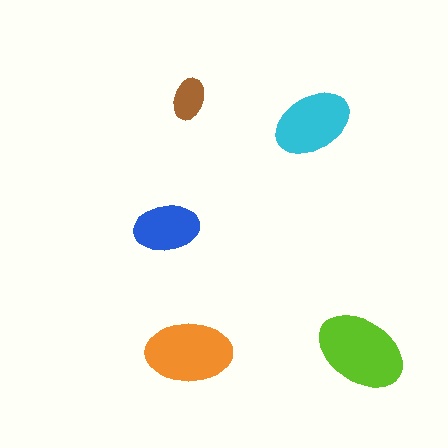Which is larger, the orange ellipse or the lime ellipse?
The lime one.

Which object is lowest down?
The orange ellipse is bottommost.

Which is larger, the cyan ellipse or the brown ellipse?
The cyan one.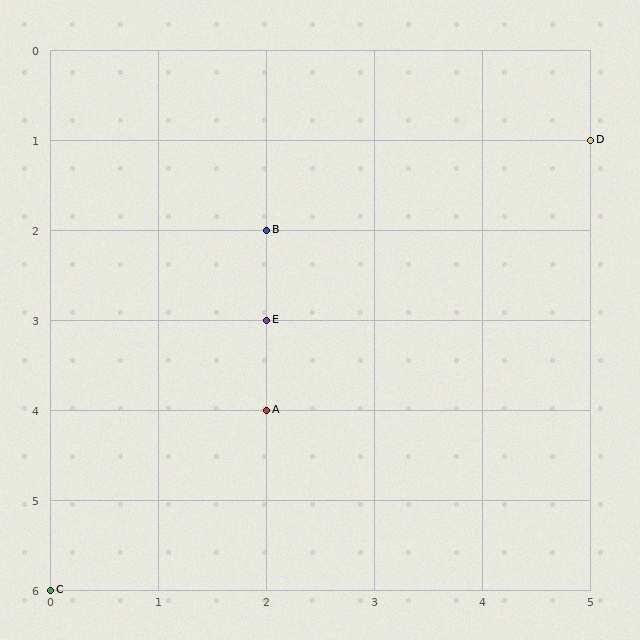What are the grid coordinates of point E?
Point E is at grid coordinates (2, 3).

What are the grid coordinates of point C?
Point C is at grid coordinates (0, 6).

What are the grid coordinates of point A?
Point A is at grid coordinates (2, 4).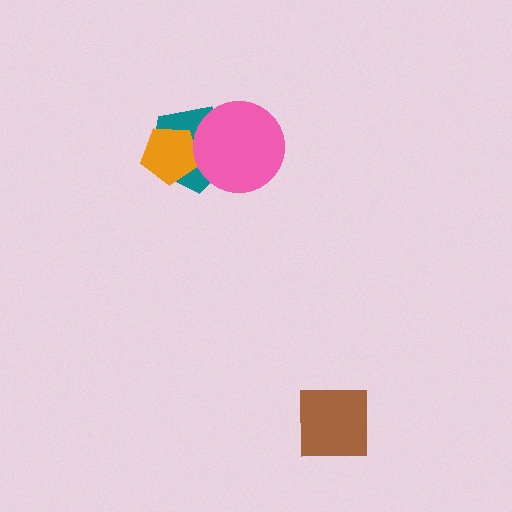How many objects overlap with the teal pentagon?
2 objects overlap with the teal pentagon.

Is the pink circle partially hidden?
No, no other shape covers it.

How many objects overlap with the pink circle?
1 object overlaps with the pink circle.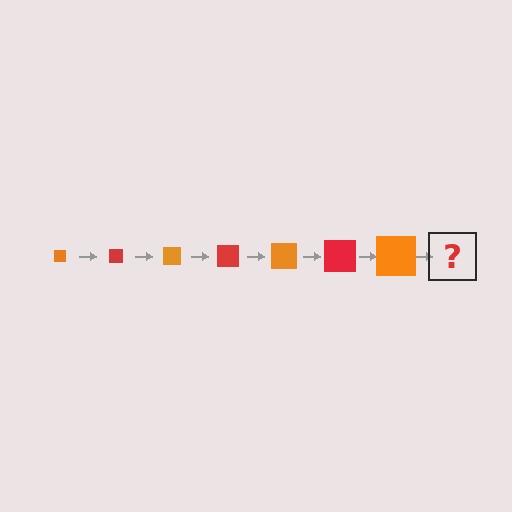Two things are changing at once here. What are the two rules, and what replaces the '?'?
The two rules are that the square grows larger each step and the color cycles through orange and red. The '?' should be a red square, larger than the previous one.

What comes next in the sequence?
The next element should be a red square, larger than the previous one.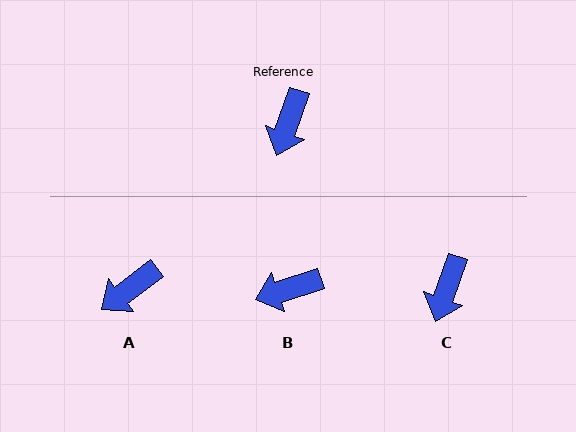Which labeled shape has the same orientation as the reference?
C.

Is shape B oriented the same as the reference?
No, it is off by about 53 degrees.